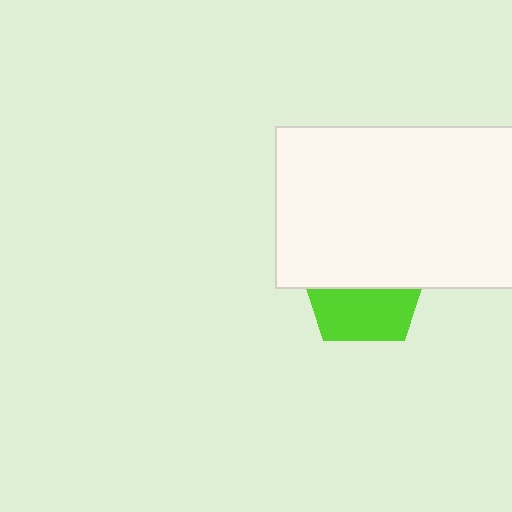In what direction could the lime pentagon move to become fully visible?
The lime pentagon could move down. That would shift it out from behind the white rectangle entirely.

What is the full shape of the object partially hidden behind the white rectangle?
The partially hidden object is a lime pentagon.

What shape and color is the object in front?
The object in front is a white rectangle.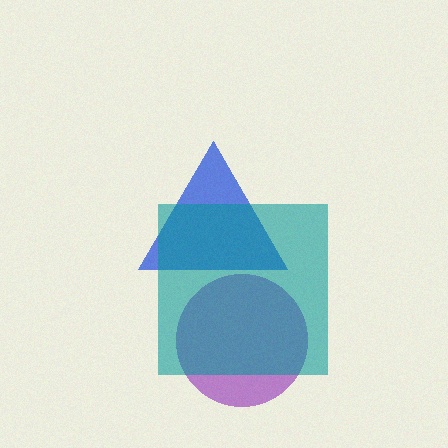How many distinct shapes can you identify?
There are 3 distinct shapes: a blue triangle, a purple circle, a teal square.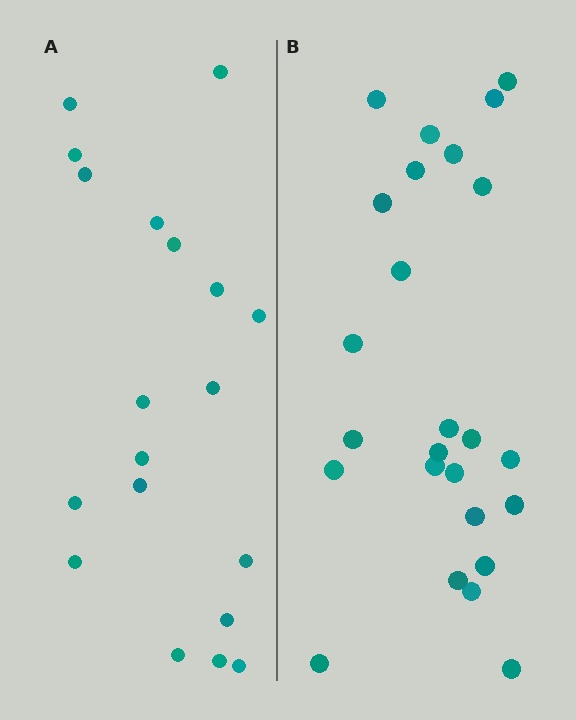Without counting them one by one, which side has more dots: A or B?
Region B (the right region) has more dots.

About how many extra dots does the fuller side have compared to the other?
Region B has about 6 more dots than region A.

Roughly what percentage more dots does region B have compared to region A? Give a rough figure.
About 30% more.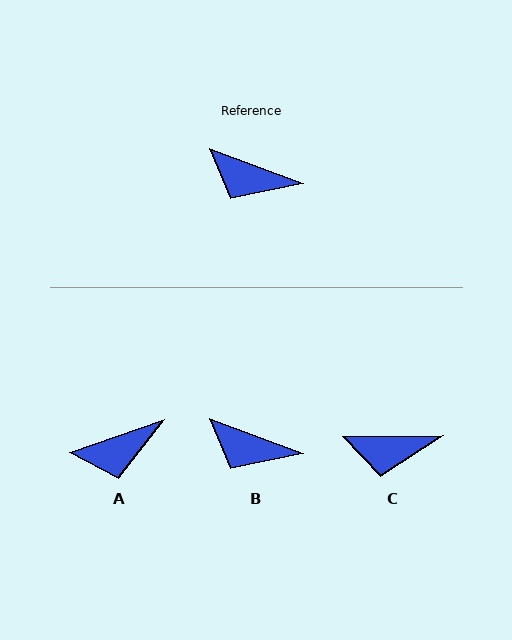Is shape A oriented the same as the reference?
No, it is off by about 40 degrees.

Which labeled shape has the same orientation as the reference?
B.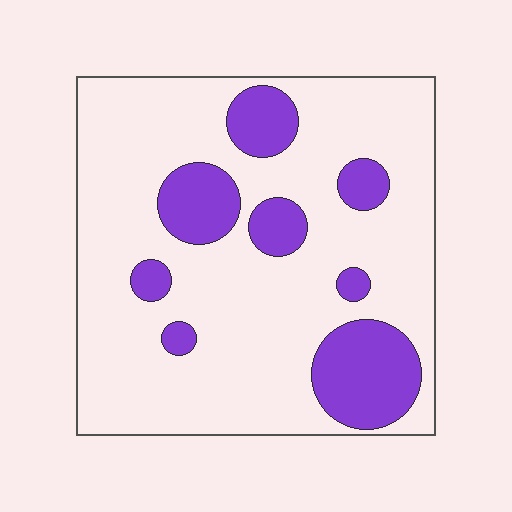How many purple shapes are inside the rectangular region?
8.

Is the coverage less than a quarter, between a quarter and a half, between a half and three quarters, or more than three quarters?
Less than a quarter.